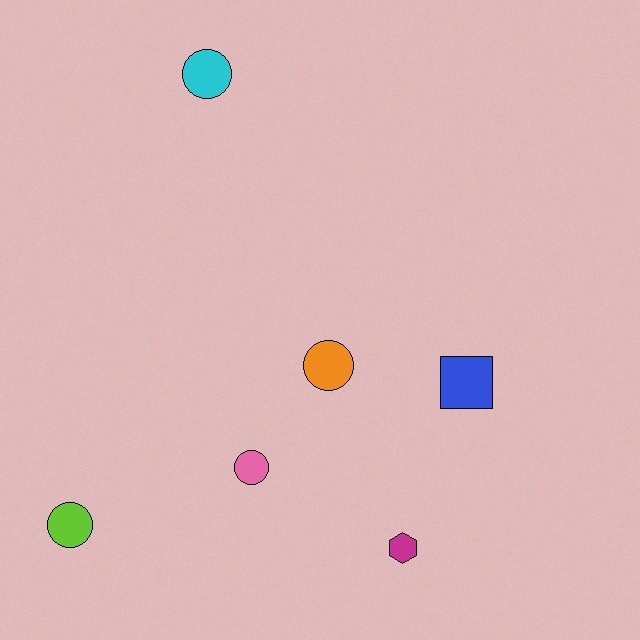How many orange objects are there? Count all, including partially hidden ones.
There is 1 orange object.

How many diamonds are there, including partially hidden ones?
There are no diamonds.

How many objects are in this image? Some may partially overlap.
There are 6 objects.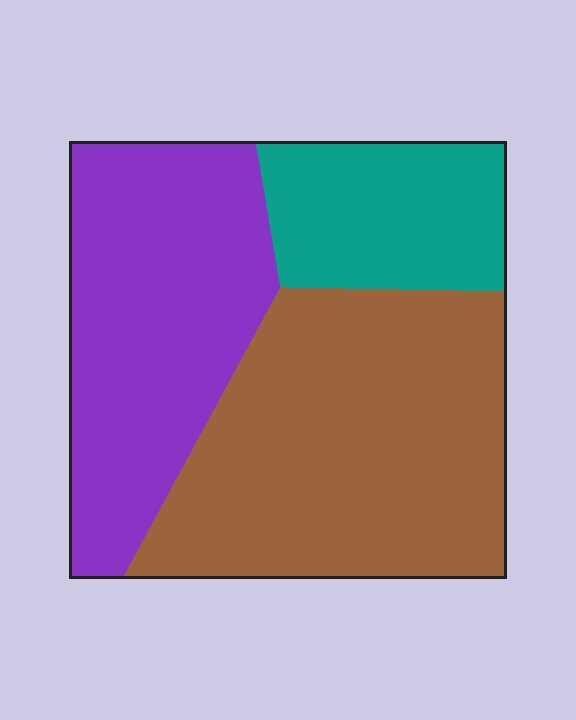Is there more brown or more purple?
Brown.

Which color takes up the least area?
Teal, at roughly 20%.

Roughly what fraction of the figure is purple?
Purple takes up about one third (1/3) of the figure.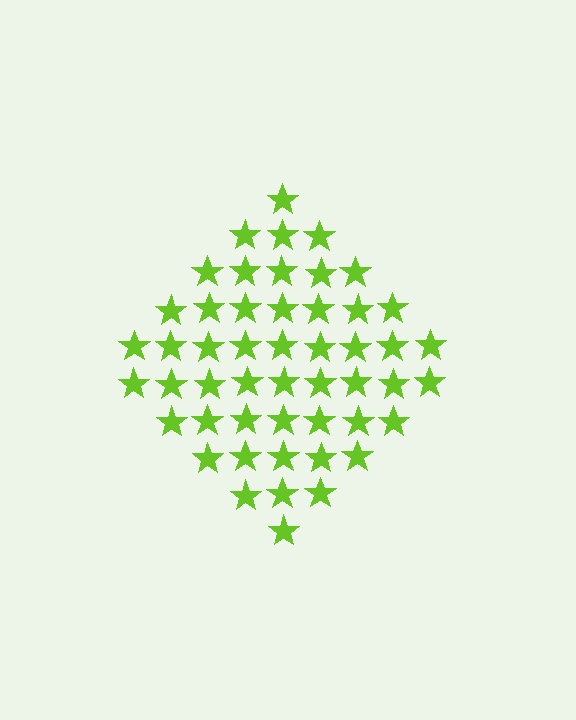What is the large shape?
The large shape is a diamond.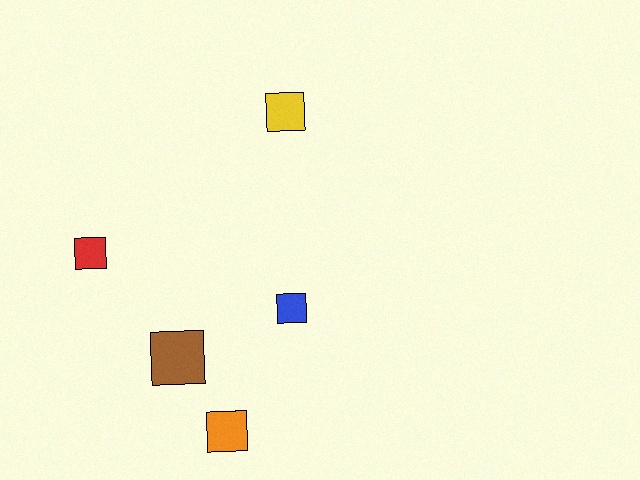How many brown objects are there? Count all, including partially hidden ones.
There is 1 brown object.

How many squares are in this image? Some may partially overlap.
There are 5 squares.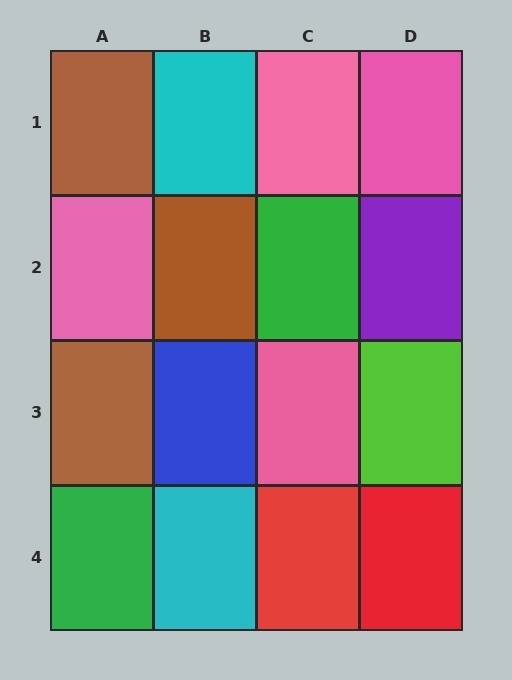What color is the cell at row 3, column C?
Pink.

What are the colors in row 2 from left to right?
Pink, brown, green, purple.